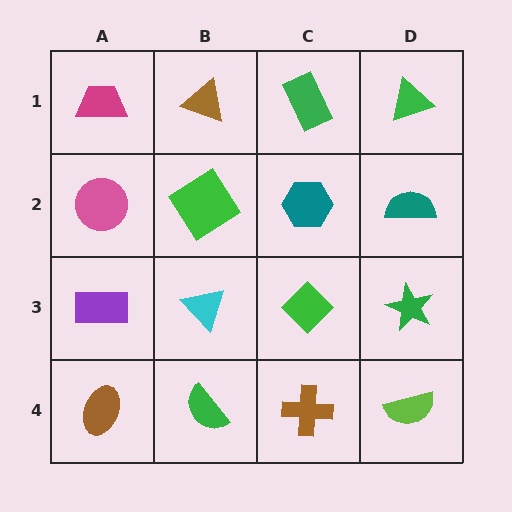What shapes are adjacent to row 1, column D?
A teal semicircle (row 2, column D), a green rectangle (row 1, column C).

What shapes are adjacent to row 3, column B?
A green diamond (row 2, column B), a green semicircle (row 4, column B), a purple rectangle (row 3, column A), a green diamond (row 3, column C).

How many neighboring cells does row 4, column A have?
2.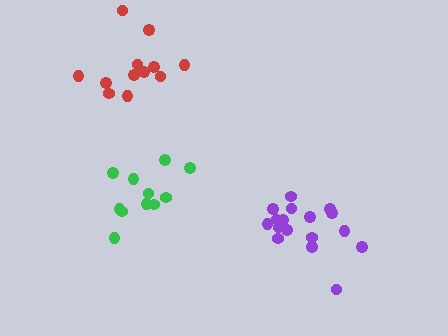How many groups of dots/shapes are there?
There are 3 groups.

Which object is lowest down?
The purple cluster is bottommost.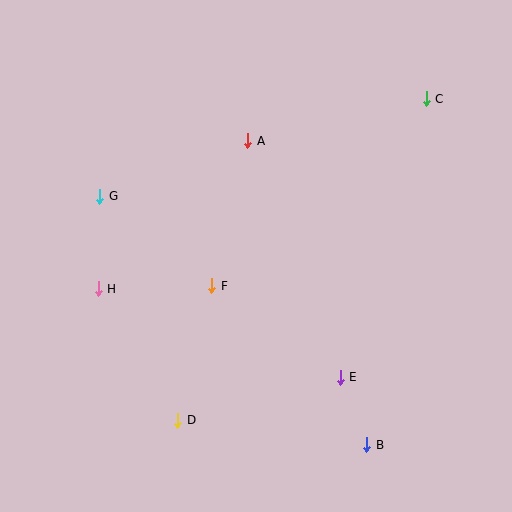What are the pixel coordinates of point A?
Point A is at (248, 141).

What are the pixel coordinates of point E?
Point E is at (340, 377).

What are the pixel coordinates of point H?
Point H is at (98, 289).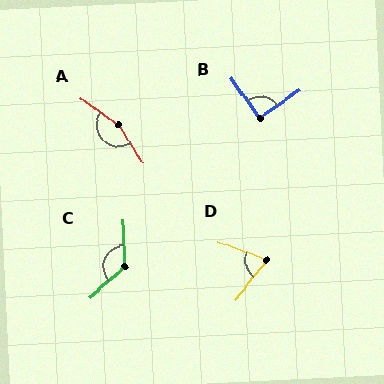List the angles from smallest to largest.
D (72°), B (90°), C (129°), A (157°).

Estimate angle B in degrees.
Approximately 90 degrees.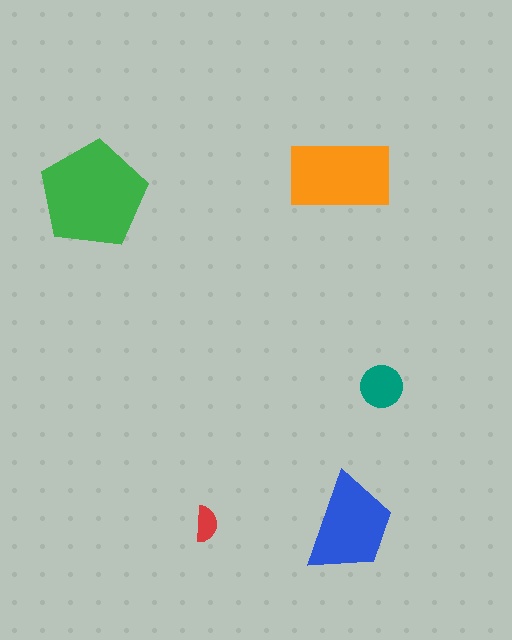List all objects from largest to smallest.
The green pentagon, the orange rectangle, the blue trapezoid, the teal circle, the red semicircle.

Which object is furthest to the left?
The green pentagon is leftmost.